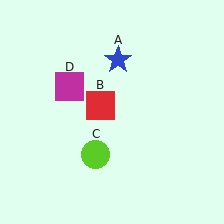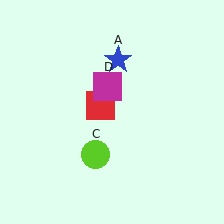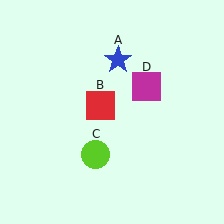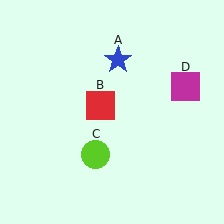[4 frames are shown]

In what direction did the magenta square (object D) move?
The magenta square (object D) moved right.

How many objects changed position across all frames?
1 object changed position: magenta square (object D).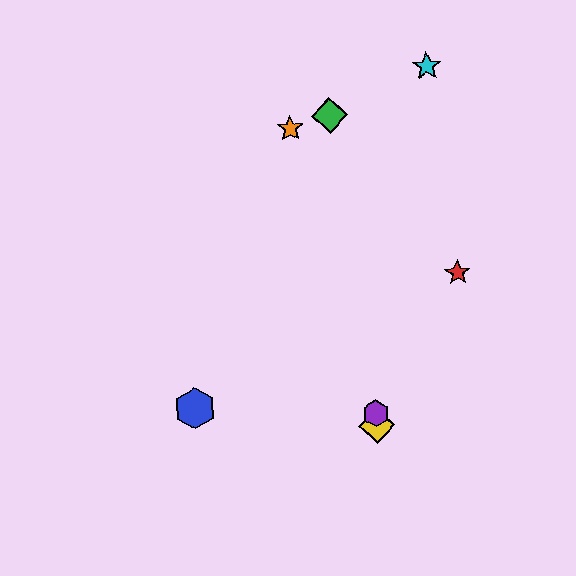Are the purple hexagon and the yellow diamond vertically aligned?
Yes, both are at x≈376.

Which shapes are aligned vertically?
The yellow diamond, the purple hexagon are aligned vertically.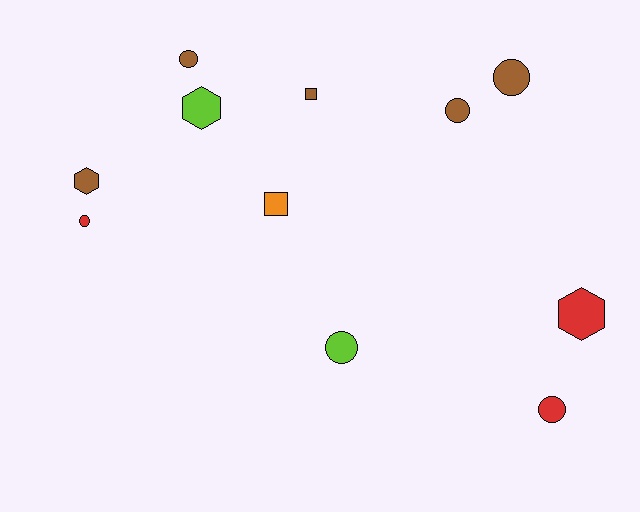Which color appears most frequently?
Brown, with 5 objects.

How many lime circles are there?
There is 1 lime circle.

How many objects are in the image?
There are 11 objects.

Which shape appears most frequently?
Circle, with 6 objects.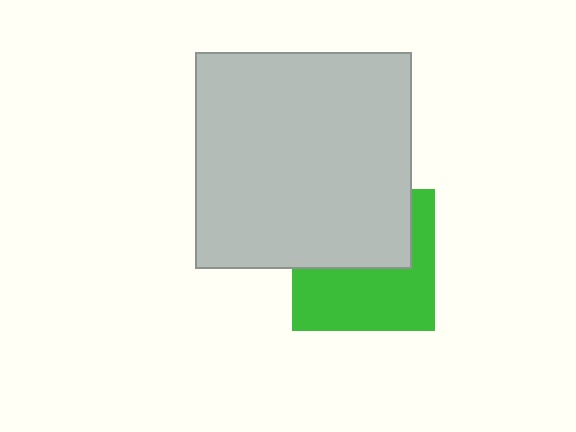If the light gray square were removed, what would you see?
You would see the complete green square.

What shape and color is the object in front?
The object in front is a light gray square.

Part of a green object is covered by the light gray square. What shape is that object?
It is a square.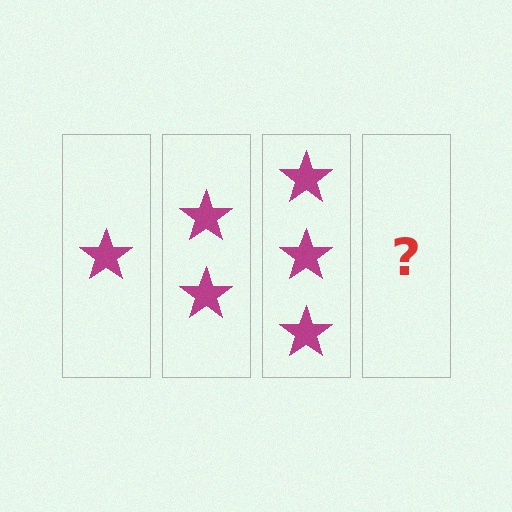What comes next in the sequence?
The next element should be 4 stars.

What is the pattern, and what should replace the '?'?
The pattern is that each step adds one more star. The '?' should be 4 stars.